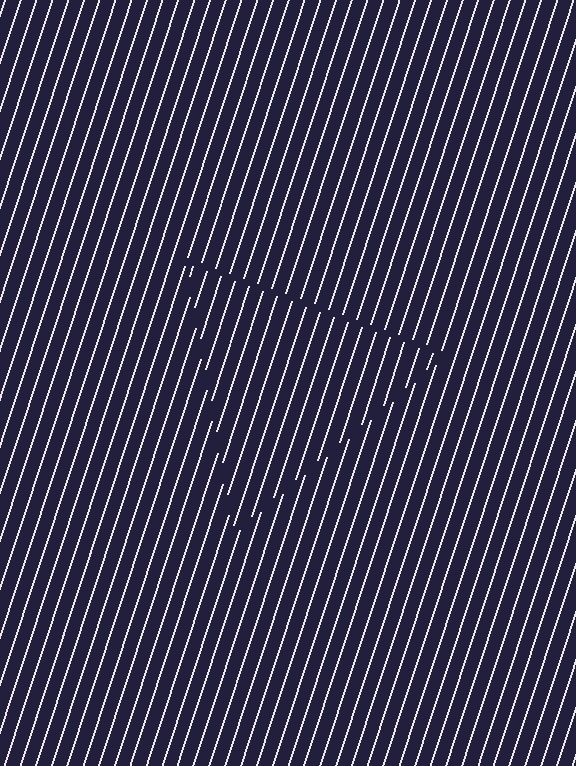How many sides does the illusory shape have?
3 sides — the line-ends trace a triangle.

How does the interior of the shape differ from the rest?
The interior of the shape contains the same grating, shifted by half a period — the contour is defined by the phase discontinuity where line-ends from the inner and outer gratings abut.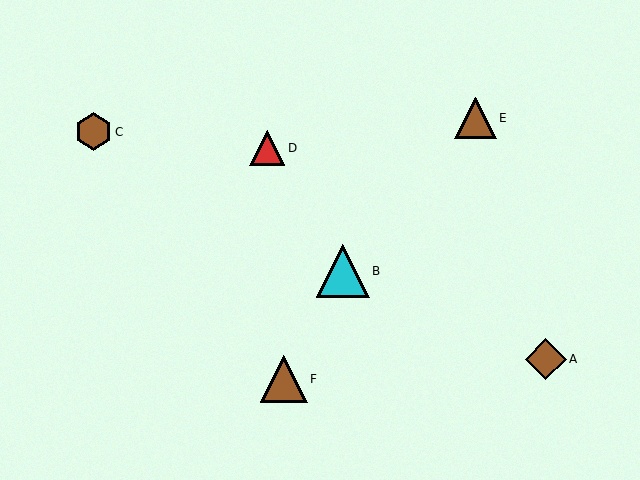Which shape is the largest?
The cyan triangle (labeled B) is the largest.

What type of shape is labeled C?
Shape C is a brown hexagon.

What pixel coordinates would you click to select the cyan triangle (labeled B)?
Click at (343, 271) to select the cyan triangle B.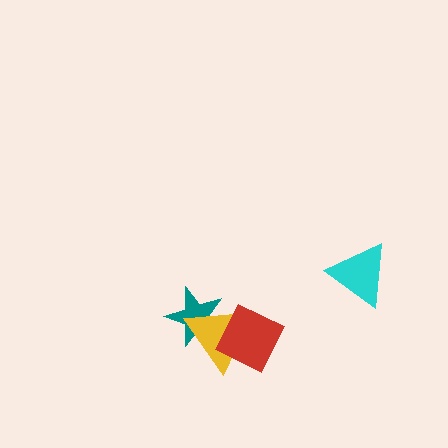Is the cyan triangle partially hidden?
No, no other shape covers it.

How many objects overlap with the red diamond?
2 objects overlap with the red diamond.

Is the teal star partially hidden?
Yes, it is partially covered by another shape.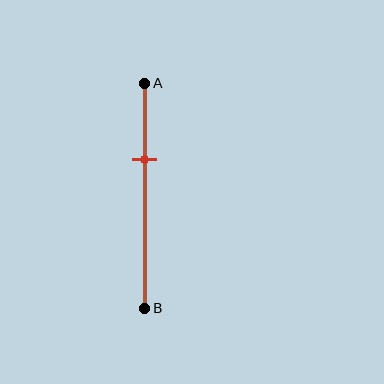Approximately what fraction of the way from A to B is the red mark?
The red mark is approximately 35% of the way from A to B.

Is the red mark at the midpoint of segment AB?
No, the mark is at about 35% from A, not at the 50% midpoint.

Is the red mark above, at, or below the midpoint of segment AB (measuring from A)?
The red mark is above the midpoint of segment AB.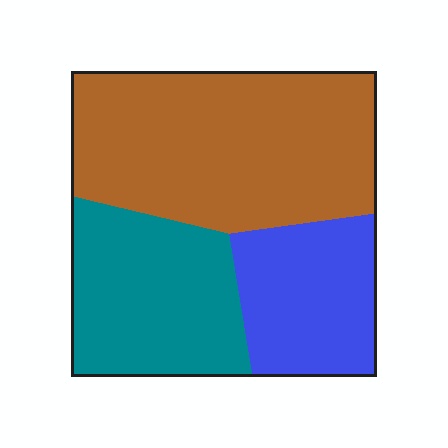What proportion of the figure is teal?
Teal covers 29% of the figure.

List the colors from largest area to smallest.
From largest to smallest: brown, teal, blue.